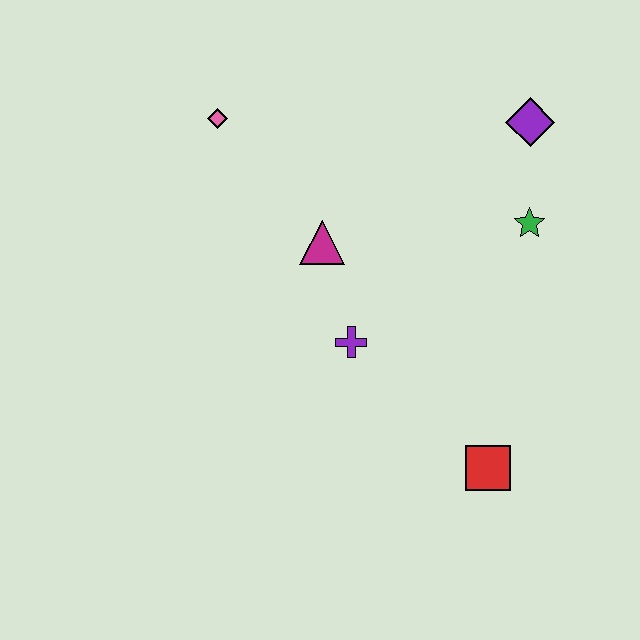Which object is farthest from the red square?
The pink diamond is farthest from the red square.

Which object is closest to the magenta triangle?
The purple cross is closest to the magenta triangle.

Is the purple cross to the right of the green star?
No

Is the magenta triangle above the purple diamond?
No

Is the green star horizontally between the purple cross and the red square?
No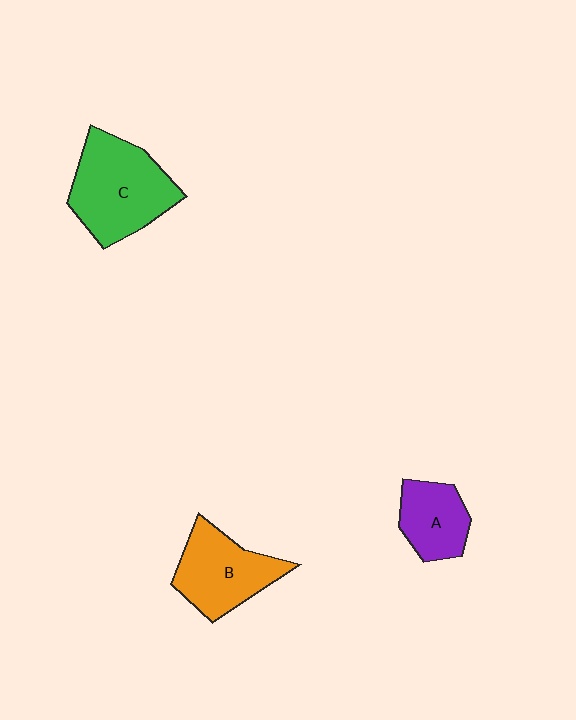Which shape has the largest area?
Shape C (green).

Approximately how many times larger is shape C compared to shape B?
Approximately 1.3 times.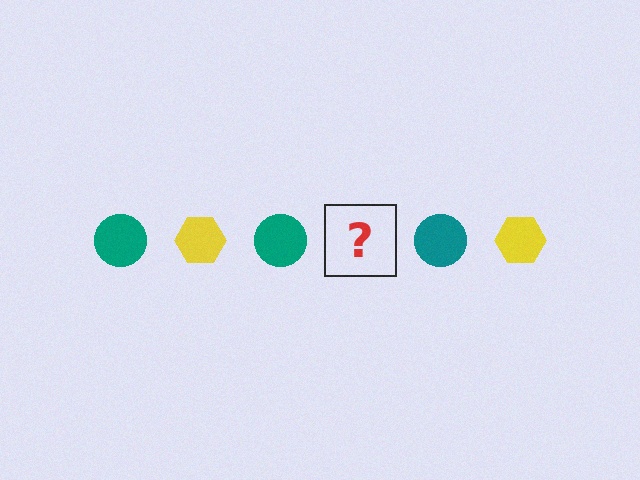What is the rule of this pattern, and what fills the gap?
The rule is that the pattern alternates between teal circle and yellow hexagon. The gap should be filled with a yellow hexagon.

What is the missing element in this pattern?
The missing element is a yellow hexagon.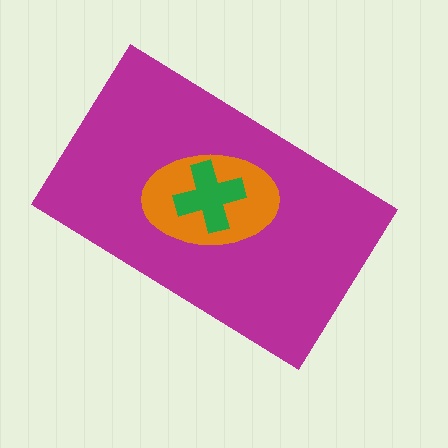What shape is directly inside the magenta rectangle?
The orange ellipse.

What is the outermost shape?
The magenta rectangle.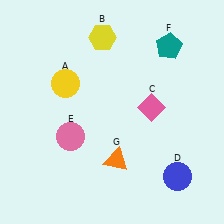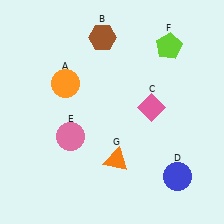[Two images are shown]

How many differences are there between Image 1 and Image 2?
There are 3 differences between the two images.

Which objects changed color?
A changed from yellow to orange. B changed from yellow to brown. F changed from teal to lime.